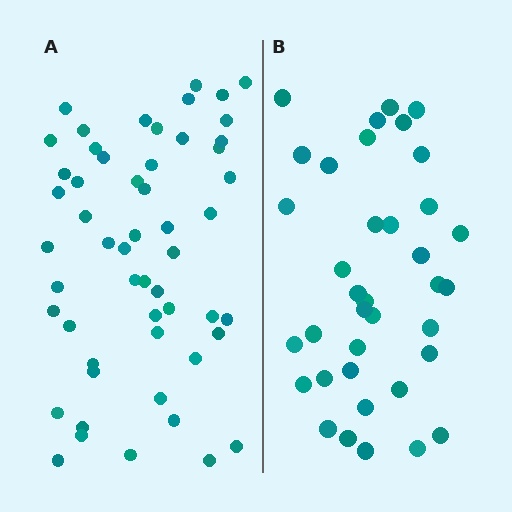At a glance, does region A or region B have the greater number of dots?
Region A (the left region) has more dots.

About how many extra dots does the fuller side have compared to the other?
Region A has approximately 15 more dots than region B.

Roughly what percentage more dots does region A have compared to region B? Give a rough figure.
About 45% more.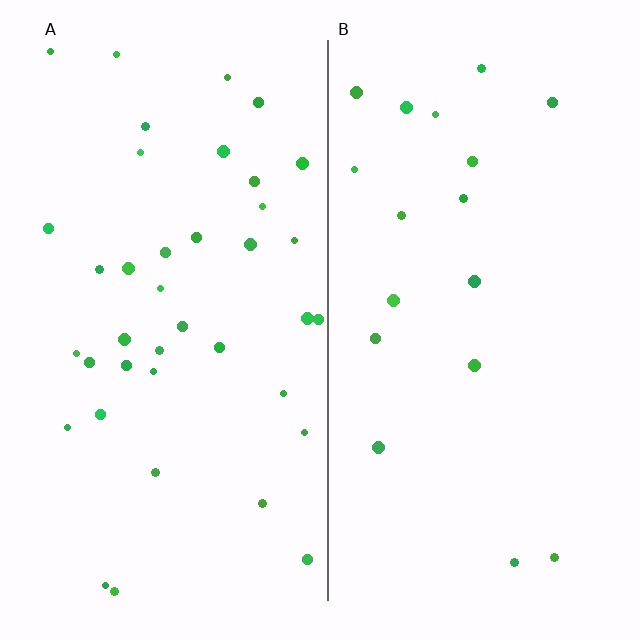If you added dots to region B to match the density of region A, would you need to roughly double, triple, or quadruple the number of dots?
Approximately double.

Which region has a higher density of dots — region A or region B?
A (the left).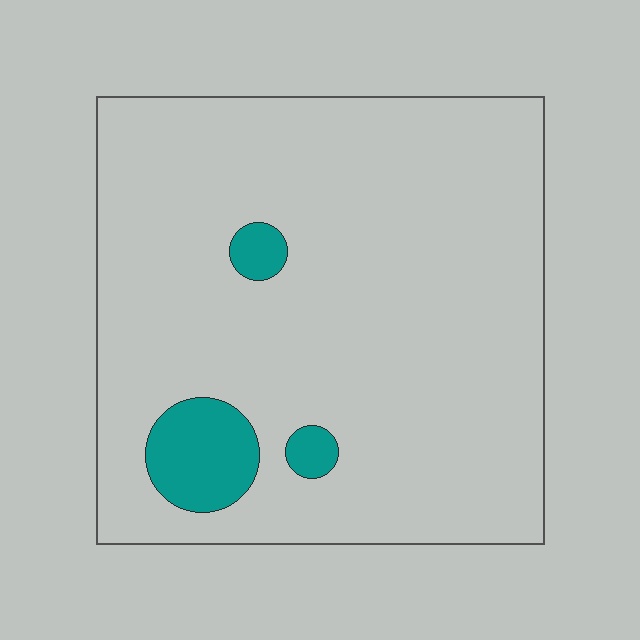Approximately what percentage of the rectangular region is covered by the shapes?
Approximately 10%.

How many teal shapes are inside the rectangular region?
3.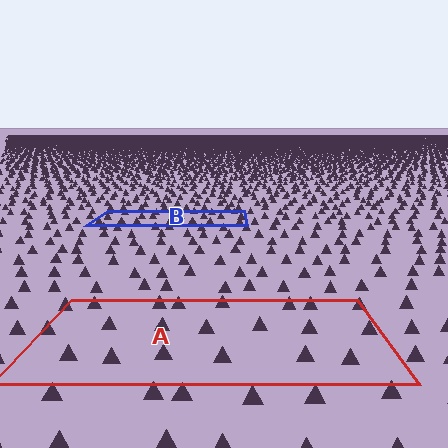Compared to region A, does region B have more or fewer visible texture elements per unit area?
Region B has more texture elements per unit area — they are packed more densely because it is farther away.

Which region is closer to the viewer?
Region A is closer. The texture elements there are larger and more spread out.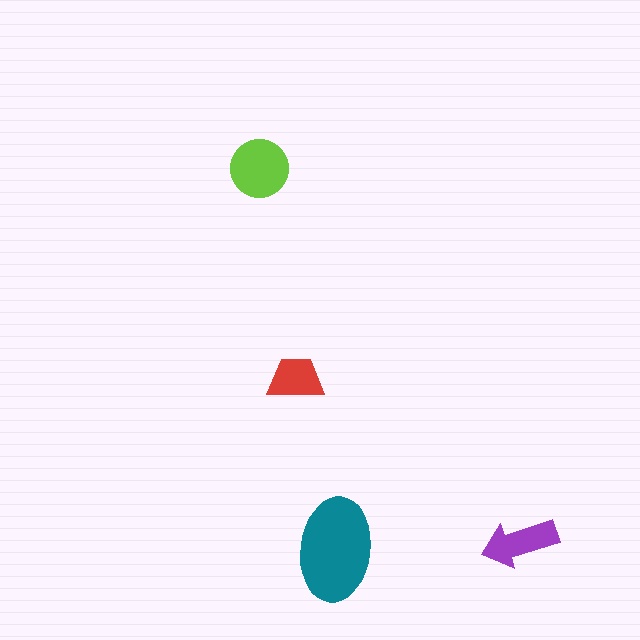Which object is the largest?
The teal ellipse.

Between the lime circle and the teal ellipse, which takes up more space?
The teal ellipse.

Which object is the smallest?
The red trapezoid.